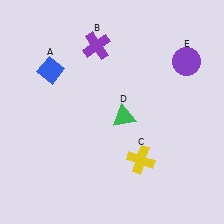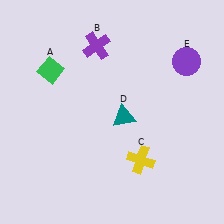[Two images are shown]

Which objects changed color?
A changed from blue to green. D changed from green to teal.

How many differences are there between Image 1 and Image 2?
There are 2 differences between the two images.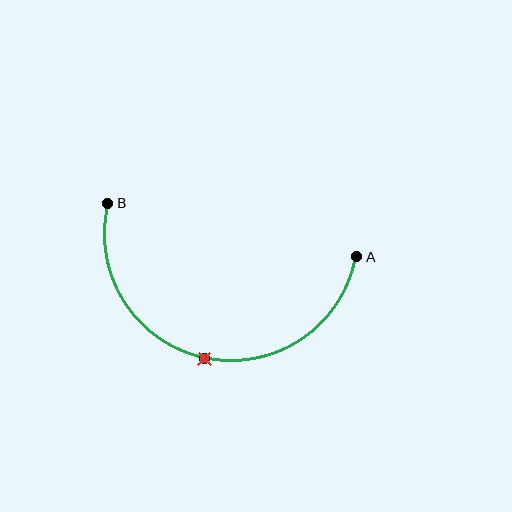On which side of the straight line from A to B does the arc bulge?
The arc bulges below the straight line connecting A and B.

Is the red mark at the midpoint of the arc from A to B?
Yes. The red mark lies on the arc at equal arc-length from both A and B — it is the arc midpoint.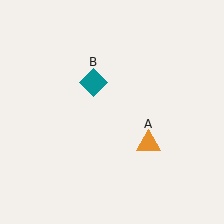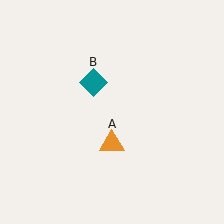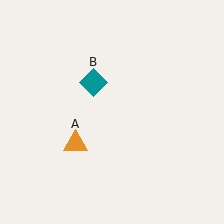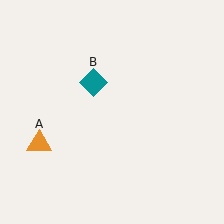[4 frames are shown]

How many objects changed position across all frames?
1 object changed position: orange triangle (object A).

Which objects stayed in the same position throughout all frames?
Teal diamond (object B) remained stationary.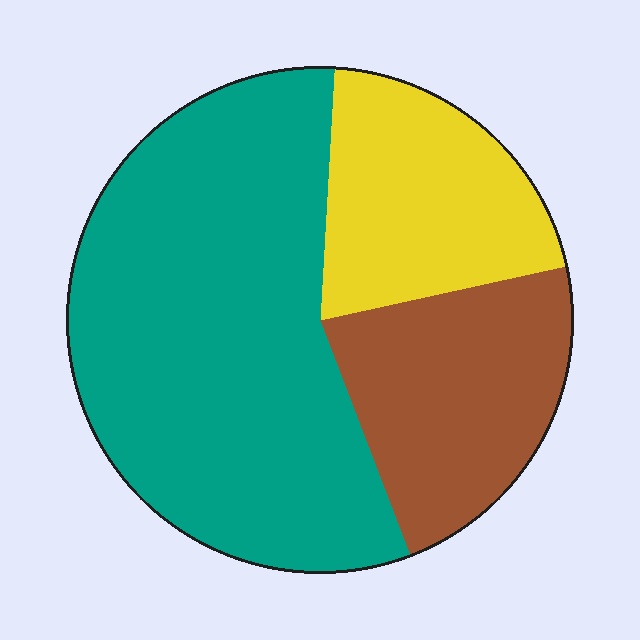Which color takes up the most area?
Teal, at roughly 55%.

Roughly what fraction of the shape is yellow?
Yellow takes up between a sixth and a third of the shape.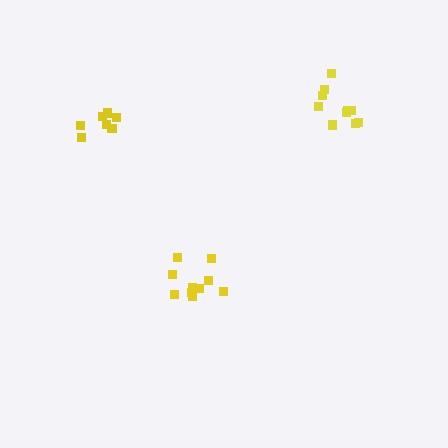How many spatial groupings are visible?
There are 3 spatial groupings.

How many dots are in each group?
Group 1: 10 dots, Group 2: 7 dots, Group 3: 10 dots (27 total).